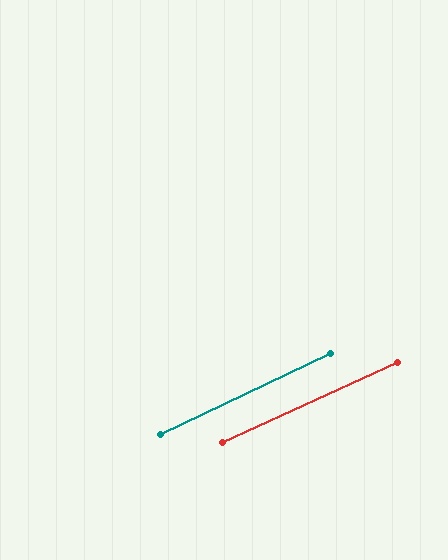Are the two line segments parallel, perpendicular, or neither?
Parallel — their directions differ by only 0.6°.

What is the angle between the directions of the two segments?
Approximately 1 degree.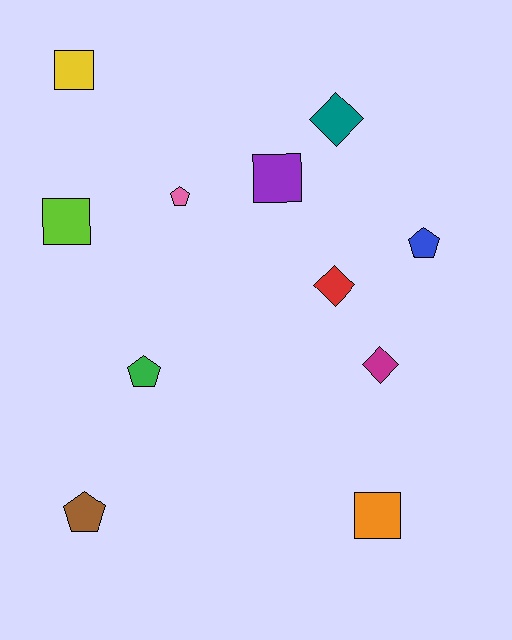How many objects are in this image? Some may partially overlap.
There are 11 objects.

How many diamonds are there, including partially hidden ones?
There are 3 diamonds.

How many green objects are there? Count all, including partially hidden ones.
There is 1 green object.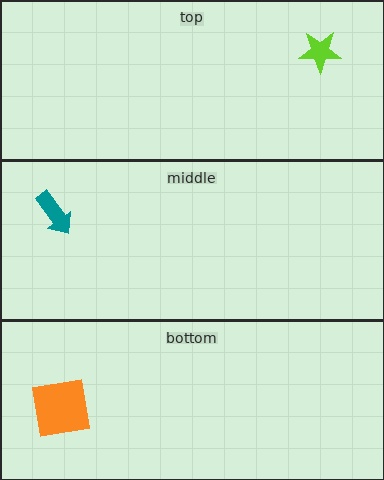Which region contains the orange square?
The bottom region.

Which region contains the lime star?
The top region.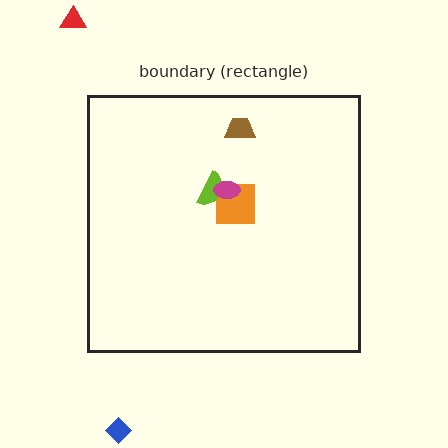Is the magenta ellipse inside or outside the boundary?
Inside.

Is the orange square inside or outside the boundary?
Inside.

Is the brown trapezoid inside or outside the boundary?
Inside.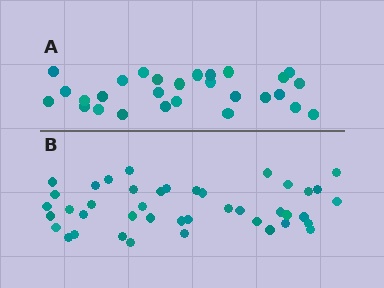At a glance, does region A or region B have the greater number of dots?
Region B (the bottom region) has more dots.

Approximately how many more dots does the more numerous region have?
Region B has approximately 15 more dots than region A.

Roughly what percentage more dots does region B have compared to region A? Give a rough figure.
About 50% more.